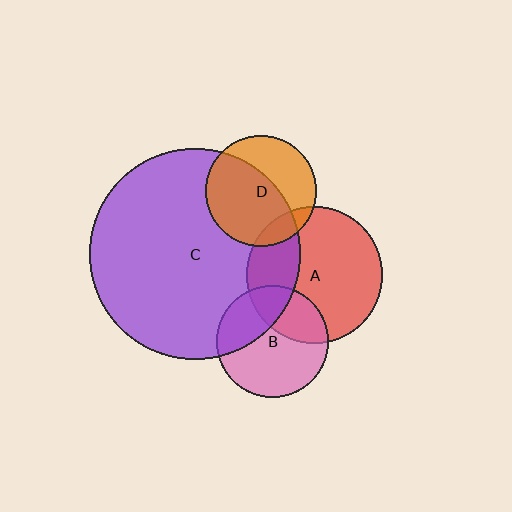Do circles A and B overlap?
Yes.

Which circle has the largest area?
Circle C (purple).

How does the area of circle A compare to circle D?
Approximately 1.5 times.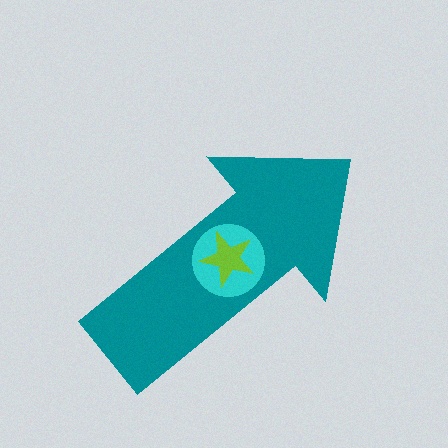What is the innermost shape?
The lime star.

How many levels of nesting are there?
3.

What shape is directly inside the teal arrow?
The cyan circle.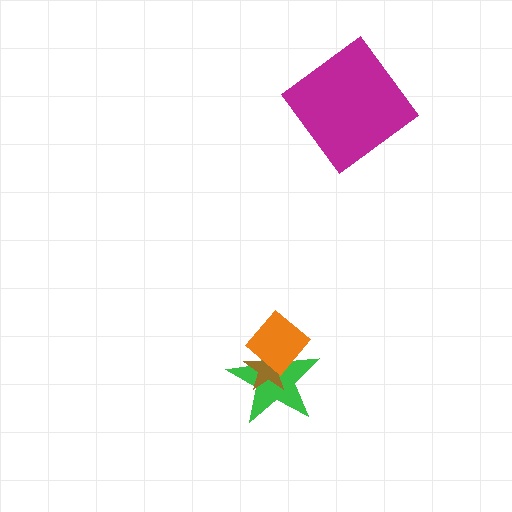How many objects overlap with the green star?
2 objects overlap with the green star.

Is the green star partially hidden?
Yes, it is partially covered by another shape.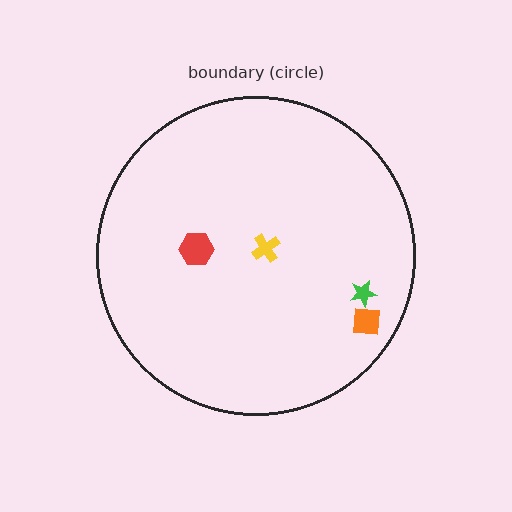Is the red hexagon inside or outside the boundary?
Inside.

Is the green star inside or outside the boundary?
Inside.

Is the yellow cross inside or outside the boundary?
Inside.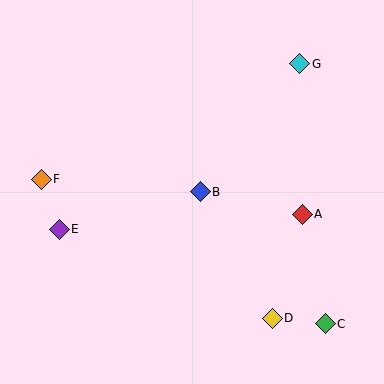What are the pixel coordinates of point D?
Point D is at (272, 318).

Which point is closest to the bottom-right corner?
Point C is closest to the bottom-right corner.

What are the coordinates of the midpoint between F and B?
The midpoint between F and B is at (121, 186).